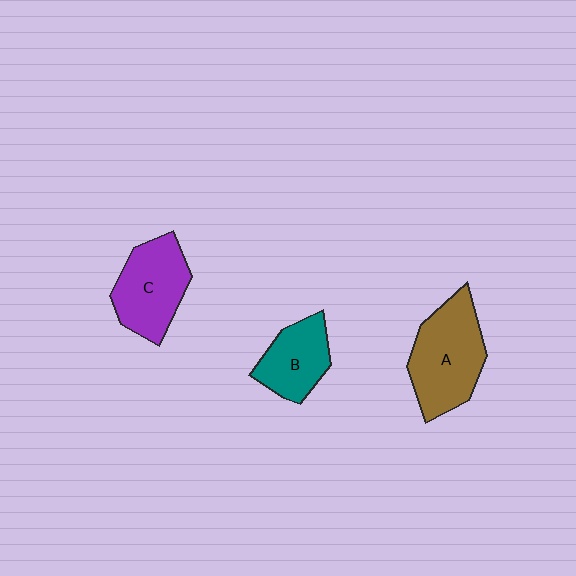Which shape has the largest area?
Shape A (brown).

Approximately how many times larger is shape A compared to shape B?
Approximately 1.5 times.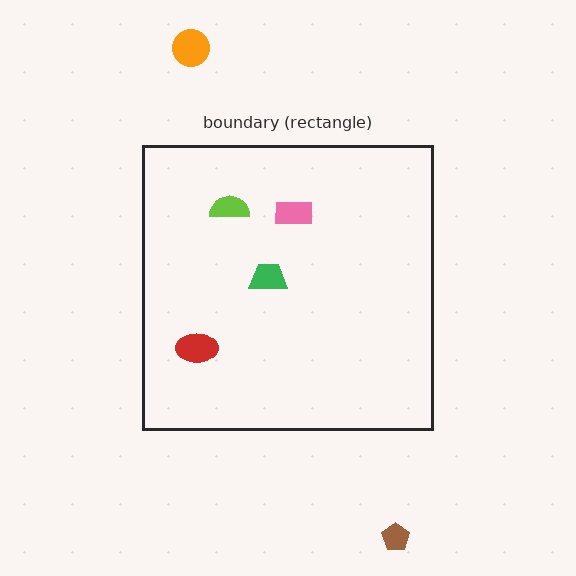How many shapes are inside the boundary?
4 inside, 2 outside.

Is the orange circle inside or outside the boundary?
Outside.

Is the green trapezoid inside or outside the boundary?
Inside.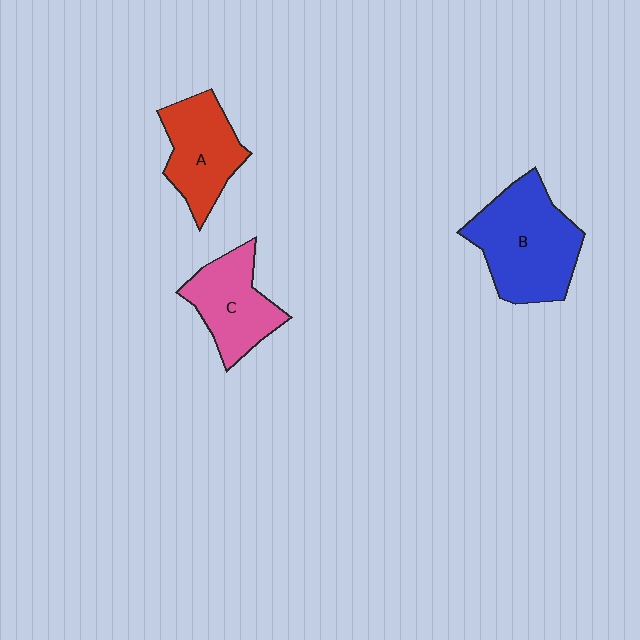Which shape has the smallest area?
Shape C (pink).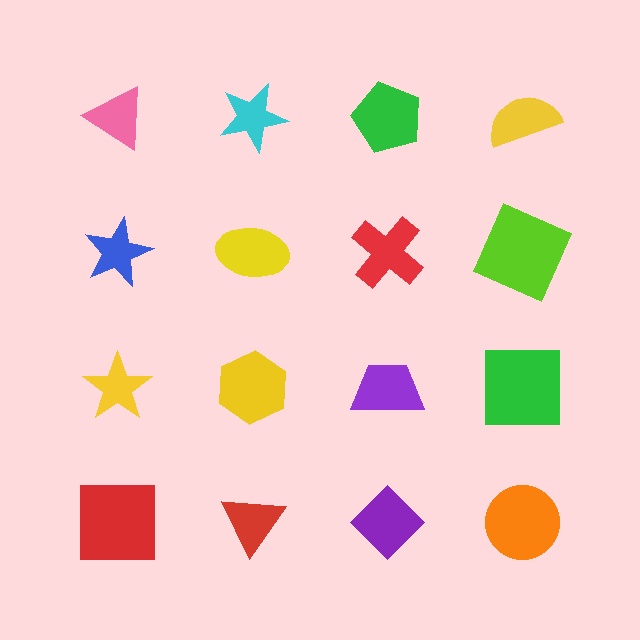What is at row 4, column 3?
A purple diamond.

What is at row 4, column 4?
An orange circle.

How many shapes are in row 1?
4 shapes.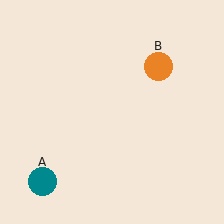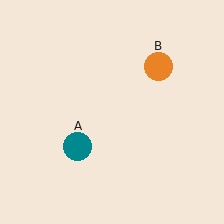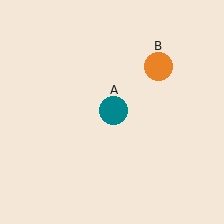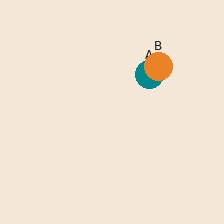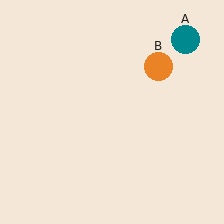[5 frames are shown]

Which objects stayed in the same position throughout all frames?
Orange circle (object B) remained stationary.